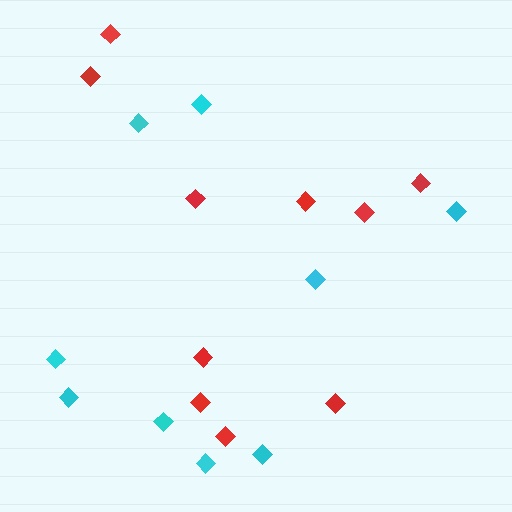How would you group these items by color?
There are 2 groups: one group of red diamonds (10) and one group of cyan diamonds (9).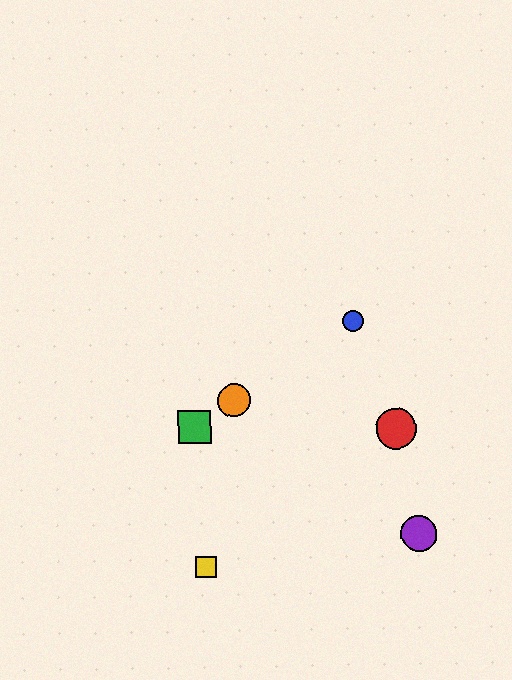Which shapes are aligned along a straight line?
The blue circle, the green square, the orange circle are aligned along a straight line.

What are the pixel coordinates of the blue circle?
The blue circle is at (353, 321).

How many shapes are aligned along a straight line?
3 shapes (the blue circle, the green square, the orange circle) are aligned along a straight line.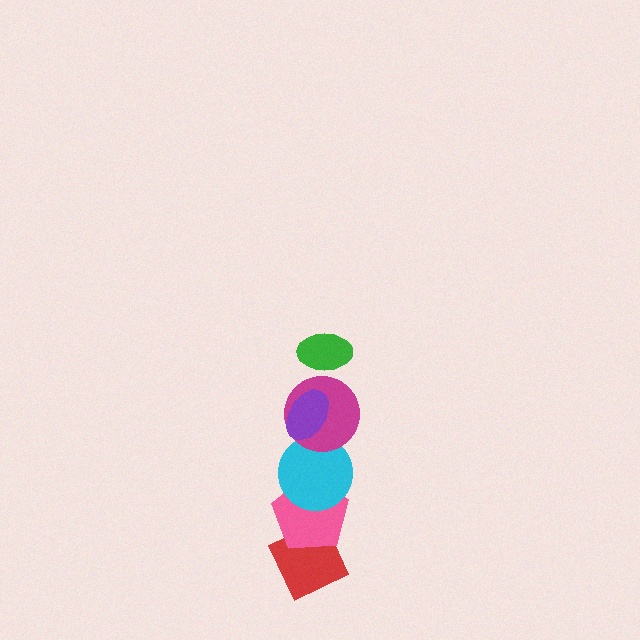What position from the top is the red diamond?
The red diamond is 6th from the top.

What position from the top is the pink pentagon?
The pink pentagon is 5th from the top.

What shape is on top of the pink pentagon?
The cyan circle is on top of the pink pentagon.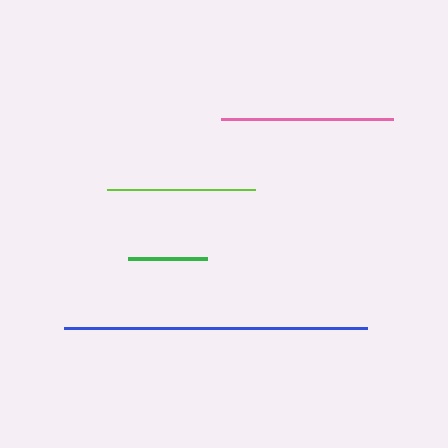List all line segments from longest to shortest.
From longest to shortest: blue, pink, lime, green.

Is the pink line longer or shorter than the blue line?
The blue line is longer than the pink line.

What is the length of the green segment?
The green segment is approximately 79 pixels long.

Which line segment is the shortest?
The green line is the shortest at approximately 79 pixels.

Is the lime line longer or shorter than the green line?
The lime line is longer than the green line.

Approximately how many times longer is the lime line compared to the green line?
The lime line is approximately 1.9 times the length of the green line.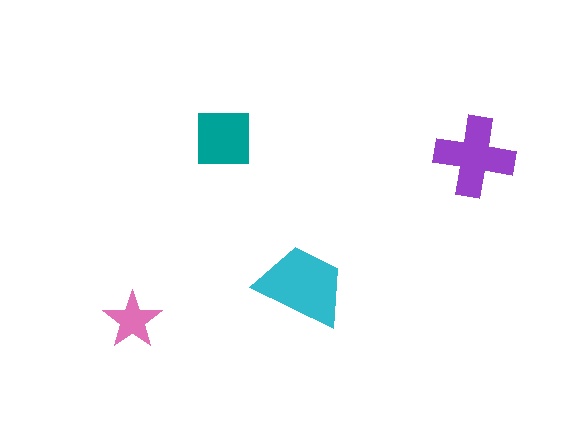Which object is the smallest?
The pink star.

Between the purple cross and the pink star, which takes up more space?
The purple cross.